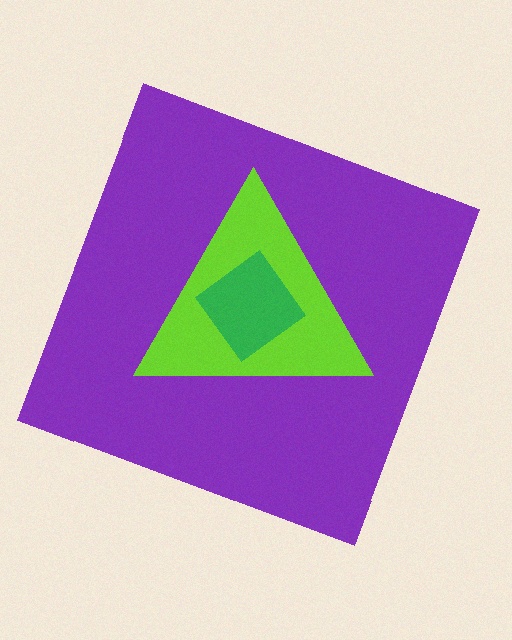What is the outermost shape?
The purple square.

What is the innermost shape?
The green diamond.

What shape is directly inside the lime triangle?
The green diamond.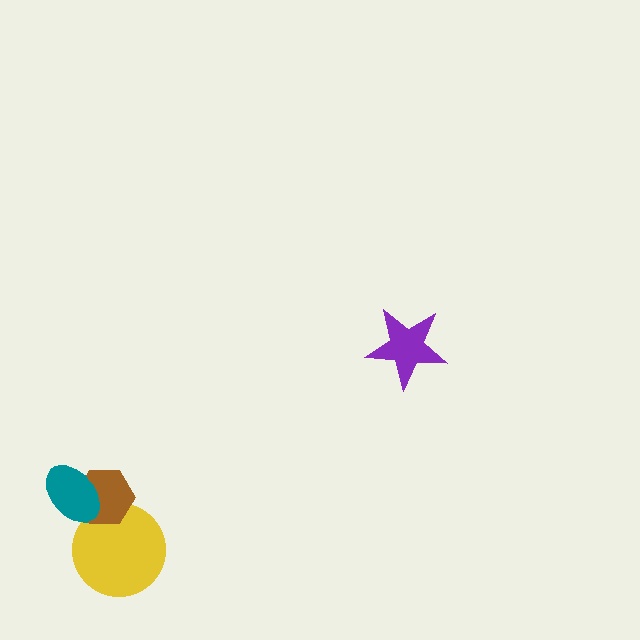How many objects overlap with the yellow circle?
1 object overlaps with the yellow circle.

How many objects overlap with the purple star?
0 objects overlap with the purple star.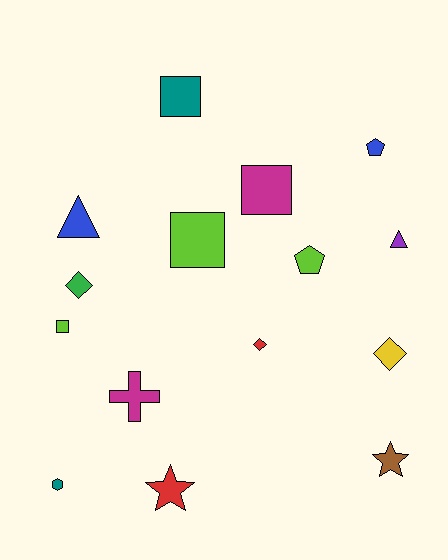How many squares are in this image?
There are 4 squares.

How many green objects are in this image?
There is 1 green object.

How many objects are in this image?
There are 15 objects.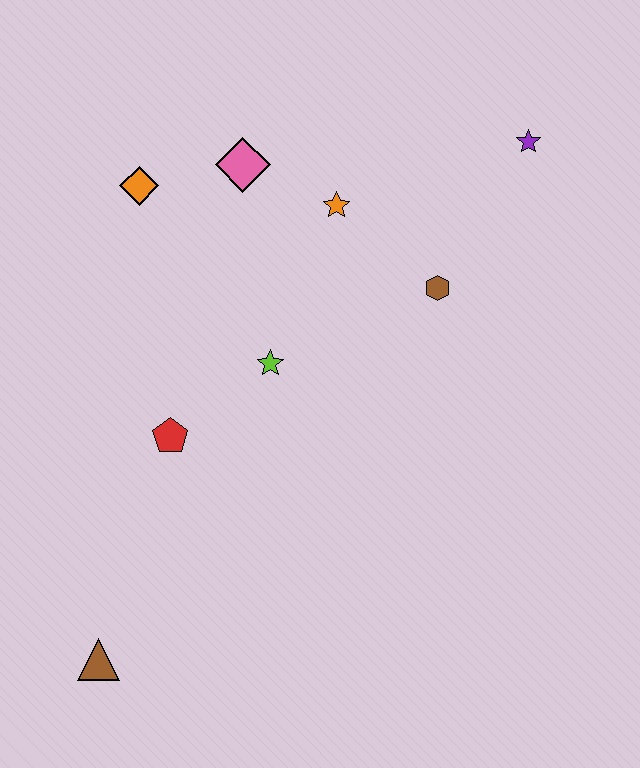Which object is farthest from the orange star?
The brown triangle is farthest from the orange star.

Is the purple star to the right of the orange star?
Yes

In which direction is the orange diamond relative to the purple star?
The orange diamond is to the left of the purple star.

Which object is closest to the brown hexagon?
The orange star is closest to the brown hexagon.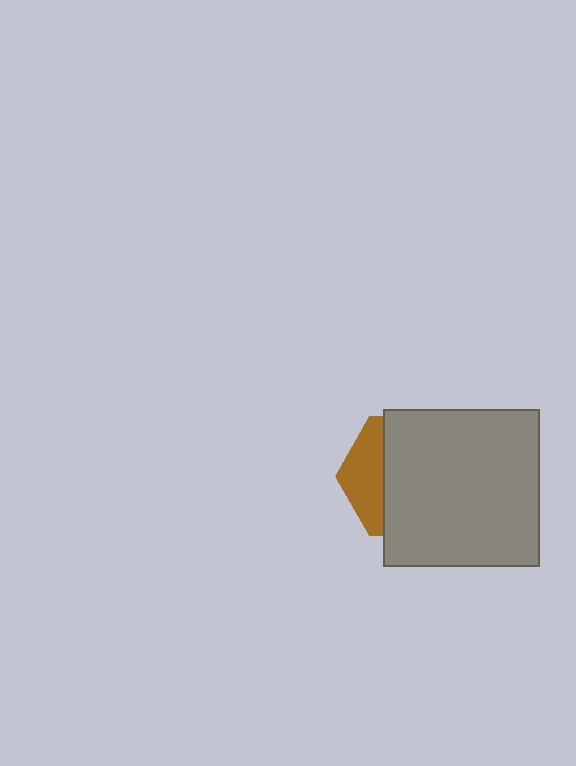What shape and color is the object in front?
The object in front is a gray square.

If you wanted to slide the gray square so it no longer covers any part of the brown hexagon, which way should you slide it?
Slide it right — that is the most direct way to separate the two shapes.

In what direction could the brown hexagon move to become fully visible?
The brown hexagon could move left. That would shift it out from behind the gray square entirely.